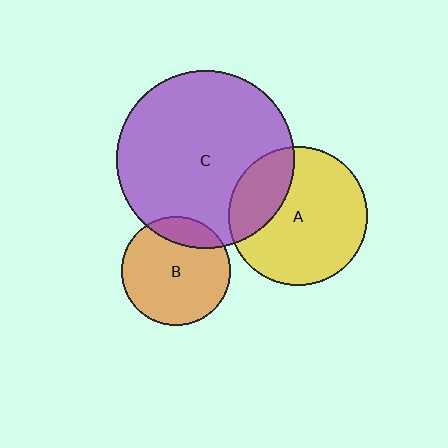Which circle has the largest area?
Circle C (purple).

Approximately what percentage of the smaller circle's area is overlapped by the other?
Approximately 25%.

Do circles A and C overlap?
Yes.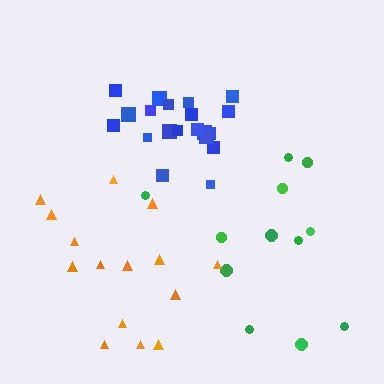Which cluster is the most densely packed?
Blue.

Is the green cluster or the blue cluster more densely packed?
Blue.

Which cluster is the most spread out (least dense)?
Green.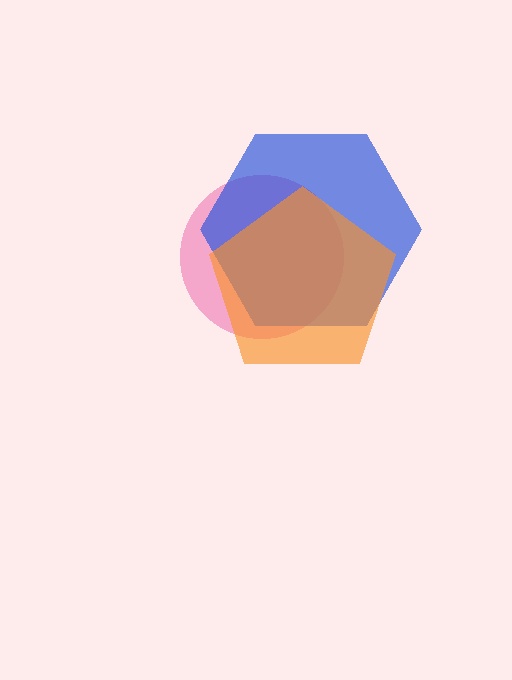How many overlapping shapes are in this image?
There are 3 overlapping shapes in the image.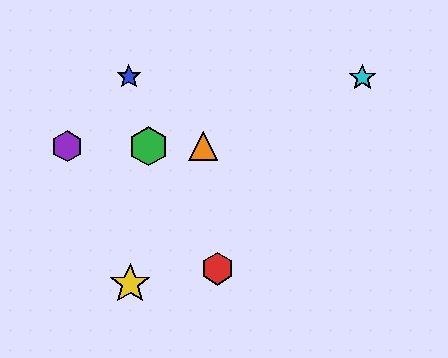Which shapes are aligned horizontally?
The green hexagon, the purple hexagon, the orange triangle are aligned horizontally.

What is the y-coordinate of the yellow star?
The yellow star is at y≈284.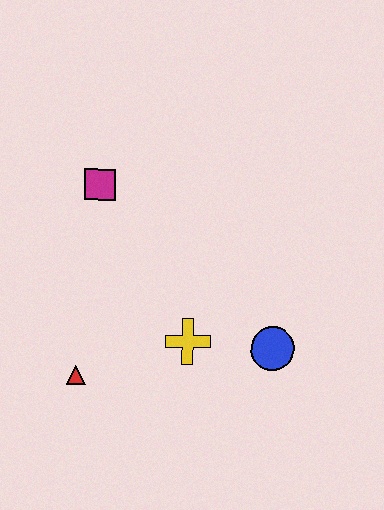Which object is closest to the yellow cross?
The blue circle is closest to the yellow cross.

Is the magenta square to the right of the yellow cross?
No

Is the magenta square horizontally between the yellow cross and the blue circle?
No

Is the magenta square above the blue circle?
Yes